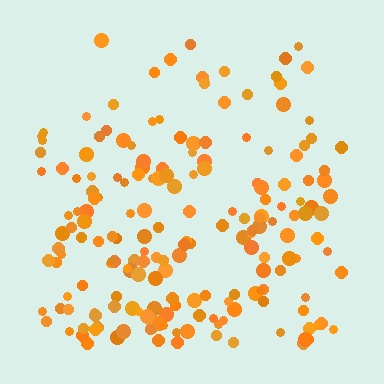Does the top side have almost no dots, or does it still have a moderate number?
Still a moderate number, just noticeably fewer than the bottom.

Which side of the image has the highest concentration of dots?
The bottom.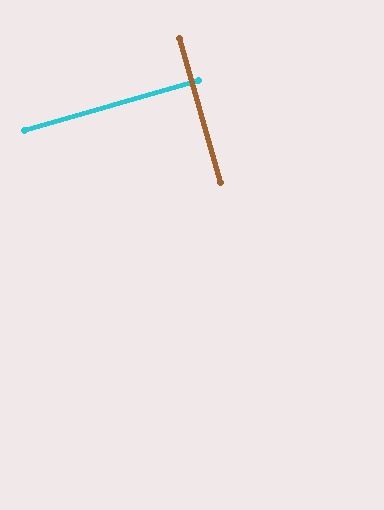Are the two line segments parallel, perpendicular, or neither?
Perpendicular — they meet at approximately 90°.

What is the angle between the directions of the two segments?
Approximately 90 degrees.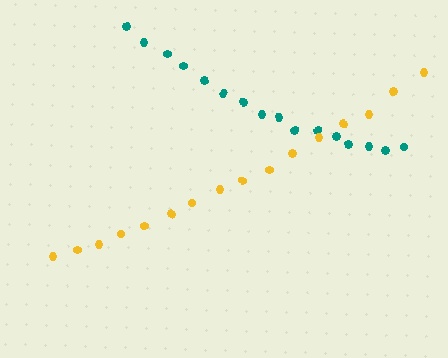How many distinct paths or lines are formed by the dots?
There are 2 distinct paths.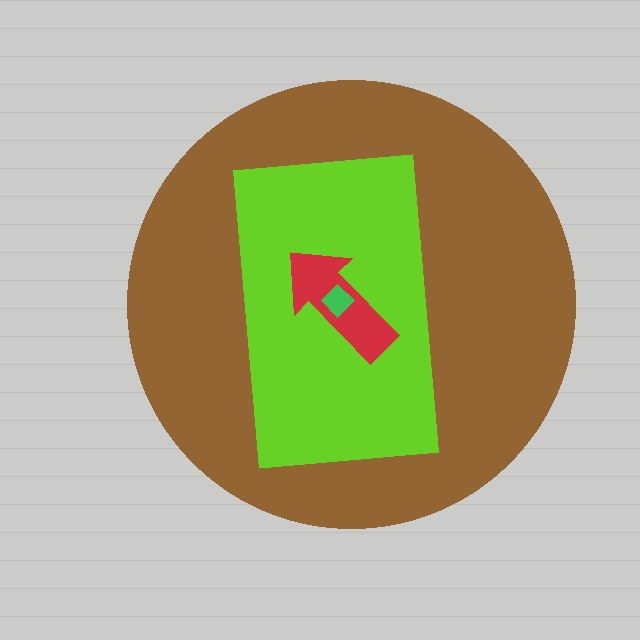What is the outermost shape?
The brown circle.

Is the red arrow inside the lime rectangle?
Yes.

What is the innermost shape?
The green diamond.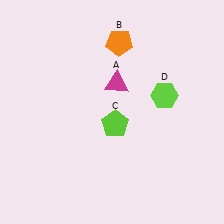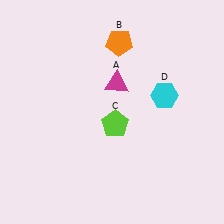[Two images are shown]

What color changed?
The hexagon (D) changed from lime in Image 1 to cyan in Image 2.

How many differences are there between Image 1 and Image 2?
There is 1 difference between the two images.